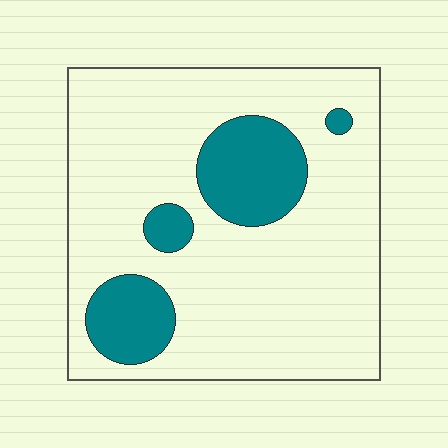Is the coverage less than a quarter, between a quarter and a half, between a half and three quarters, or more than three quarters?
Less than a quarter.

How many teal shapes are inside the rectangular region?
4.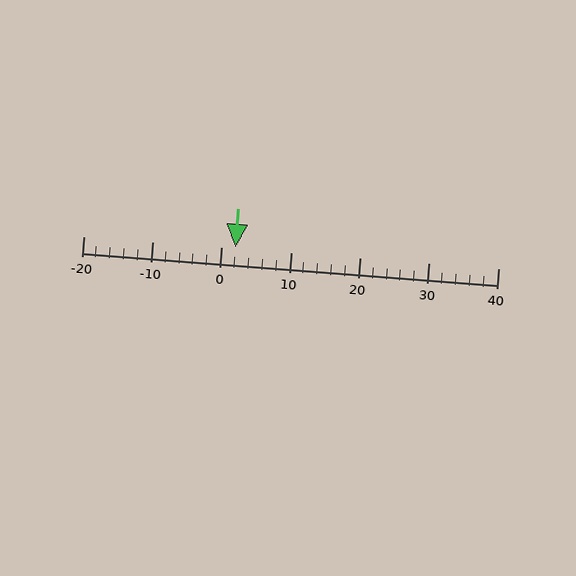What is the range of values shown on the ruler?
The ruler shows values from -20 to 40.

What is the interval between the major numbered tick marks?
The major tick marks are spaced 10 units apart.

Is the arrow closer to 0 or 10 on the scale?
The arrow is closer to 0.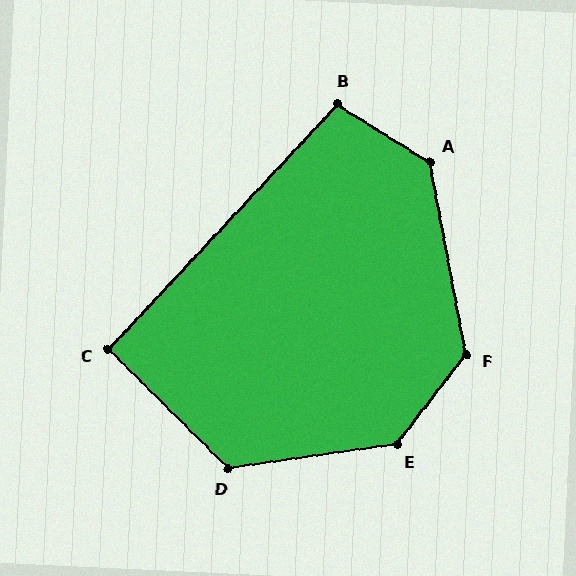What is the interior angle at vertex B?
Approximately 101 degrees (obtuse).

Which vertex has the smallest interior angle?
C, at approximately 92 degrees.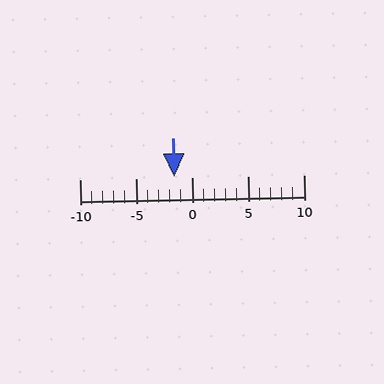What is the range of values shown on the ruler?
The ruler shows values from -10 to 10.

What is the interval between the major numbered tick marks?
The major tick marks are spaced 5 units apart.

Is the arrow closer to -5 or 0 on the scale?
The arrow is closer to 0.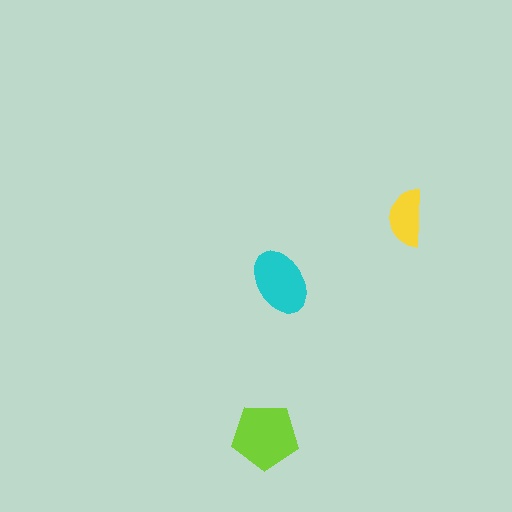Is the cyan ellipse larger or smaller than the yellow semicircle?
Larger.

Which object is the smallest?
The yellow semicircle.